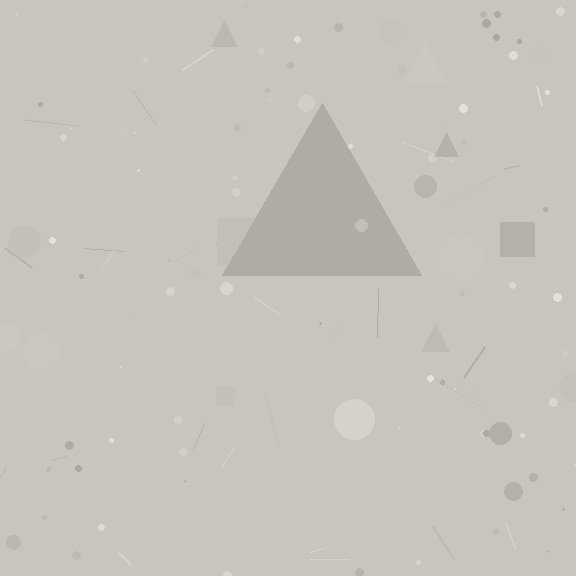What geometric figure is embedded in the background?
A triangle is embedded in the background.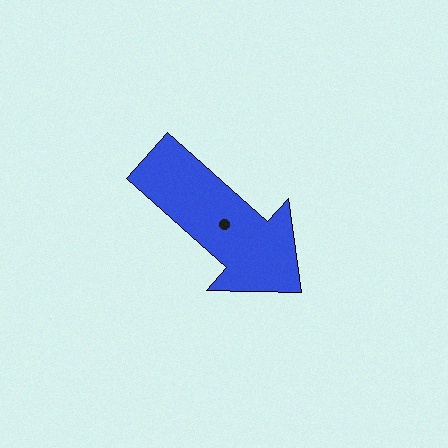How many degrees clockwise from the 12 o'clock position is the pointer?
Approximately 132 degrees.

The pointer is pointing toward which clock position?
Roughly 4 o'clock.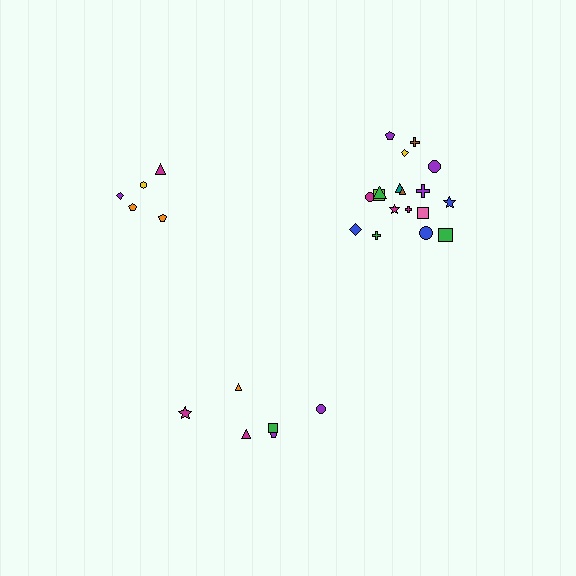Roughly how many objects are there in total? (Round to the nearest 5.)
Roughly 30 objects in total.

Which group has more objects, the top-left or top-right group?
The top-right group.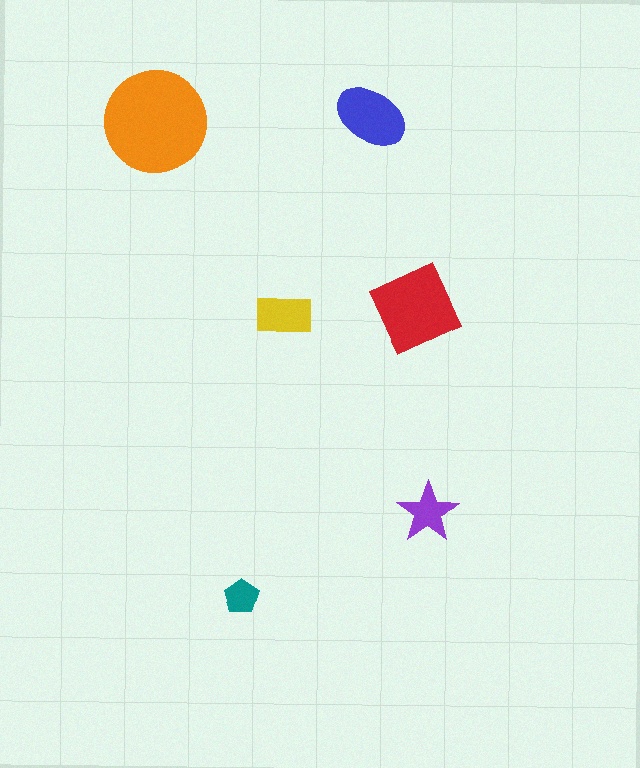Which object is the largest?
The orange circle.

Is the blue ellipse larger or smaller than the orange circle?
Smaller.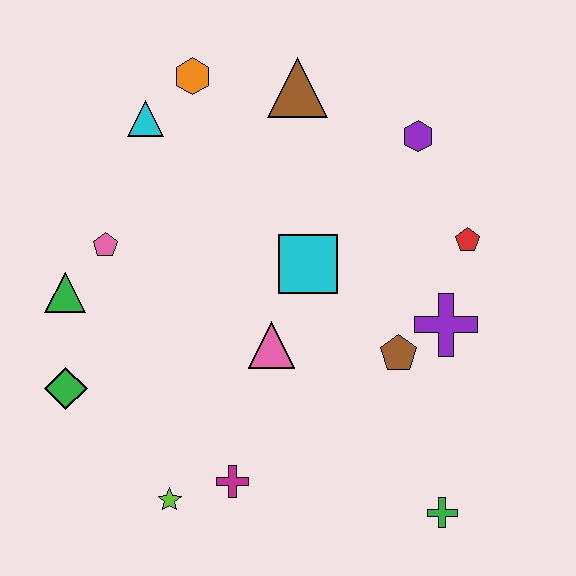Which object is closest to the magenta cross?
The lime star is closest to the magenta cross.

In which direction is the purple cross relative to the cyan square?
The purple cross is to the right of the cyan square.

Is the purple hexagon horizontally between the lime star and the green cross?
Yes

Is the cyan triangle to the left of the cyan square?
Yes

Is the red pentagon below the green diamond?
No